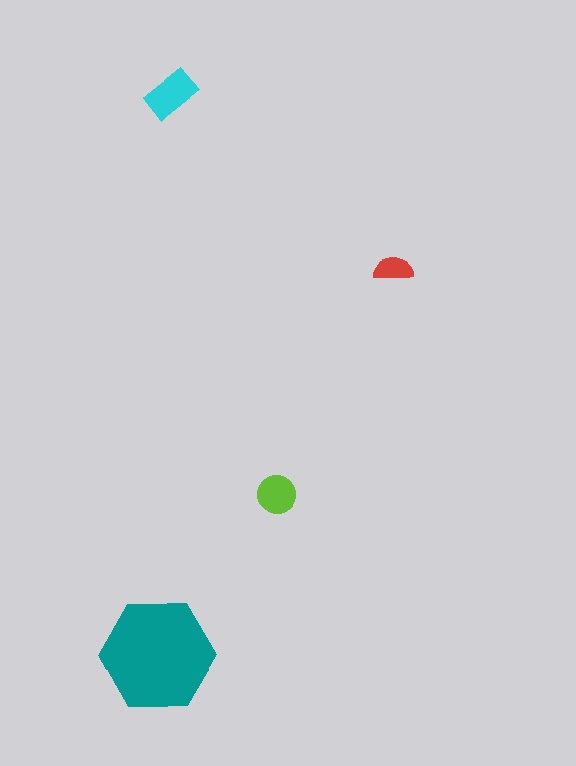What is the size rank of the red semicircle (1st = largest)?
4th.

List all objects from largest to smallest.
The teal hexagon, the cyan rectangle, the lime circle, the red semicircle.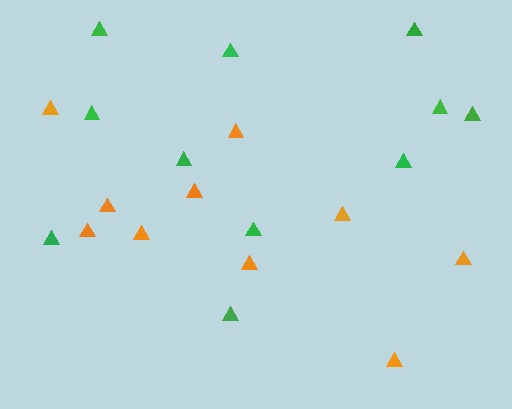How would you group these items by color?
There are 2 groups: one group of green triangles (11) and one group of orange triangles (10).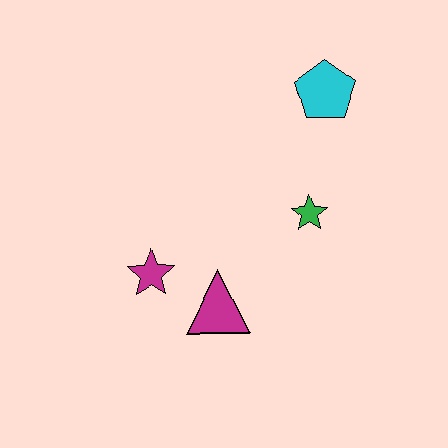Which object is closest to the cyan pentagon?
The green star is closest to the cyan pentagon.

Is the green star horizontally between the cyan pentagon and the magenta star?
Yes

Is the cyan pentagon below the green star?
No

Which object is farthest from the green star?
The magenta star is farthest from the green star.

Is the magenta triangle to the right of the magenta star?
Yes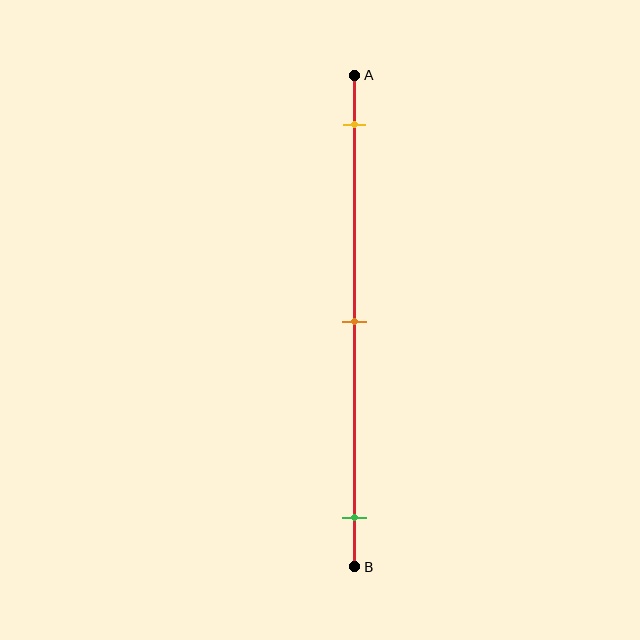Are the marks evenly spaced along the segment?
Yes, the marks are approximately evenly spaced.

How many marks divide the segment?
There are 3 marks dividing the segment.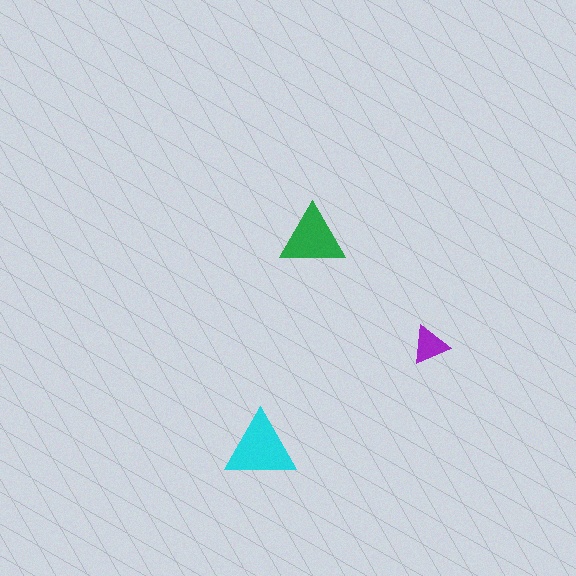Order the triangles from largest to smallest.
the cyan one, the green one, the purple one.